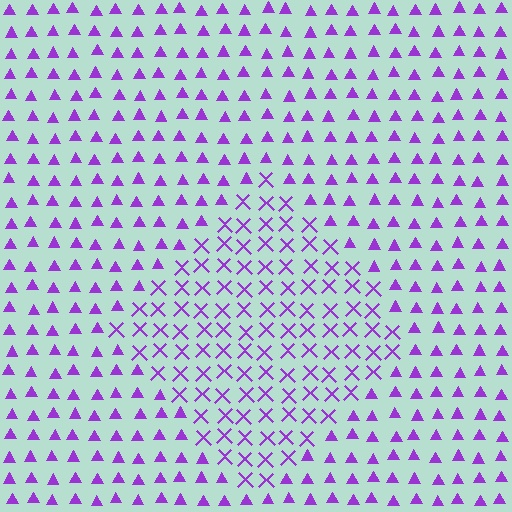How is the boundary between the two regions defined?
The boundary is defined by a change in element shape: X marks inside vs. triangles outside. All elements share the same color and spacing.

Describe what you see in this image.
The image is filled with small purple elements arranged in a uniform grid. A diamond-shaped region contains X marks, while the surrounding area contains triangles. The boundary is defined purely by the change in element shape.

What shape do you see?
I see a diamond.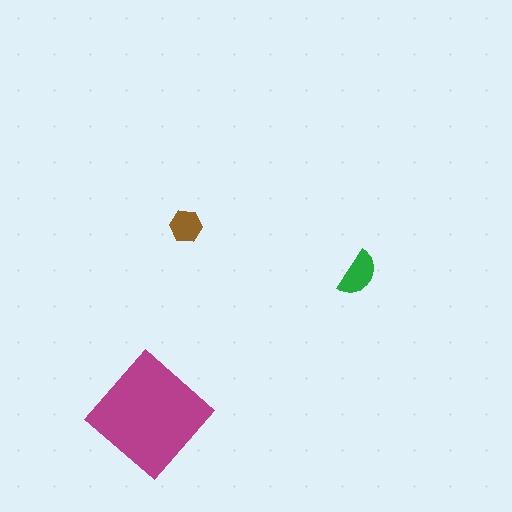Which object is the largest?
The magenta diamond.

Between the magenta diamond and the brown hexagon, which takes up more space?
The magenta diamond.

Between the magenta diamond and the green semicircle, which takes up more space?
The magenta diamond.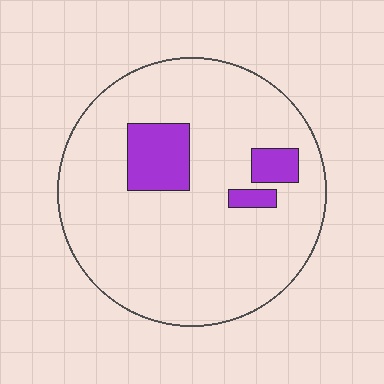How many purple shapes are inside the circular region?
3.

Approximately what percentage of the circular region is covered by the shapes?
Approximately 10%.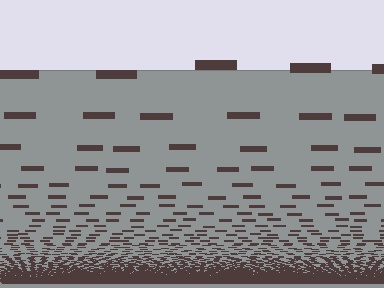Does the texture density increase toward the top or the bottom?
Density increases toward the bottom.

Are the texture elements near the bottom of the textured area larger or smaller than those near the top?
Smaller. The gradient is inverted — elements near the bottom are smaller and denser.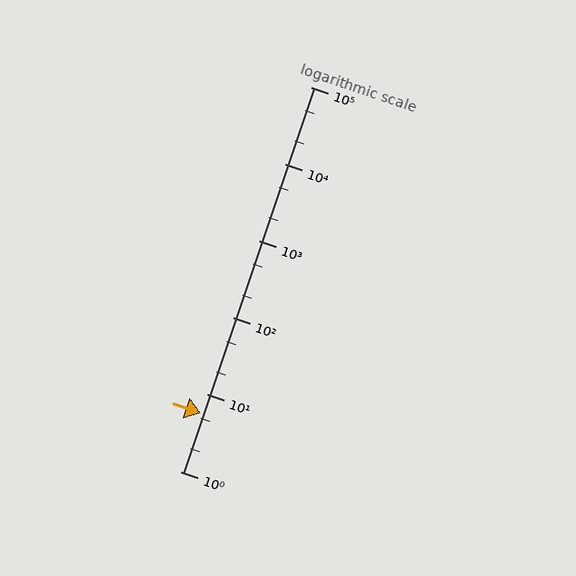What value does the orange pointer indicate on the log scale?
The pointer indicates approximately 5.8.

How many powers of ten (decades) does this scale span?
The scale spans 5 decades, from 1 to 100000.